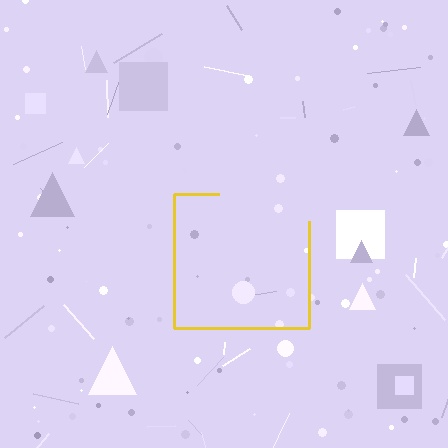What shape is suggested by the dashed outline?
The dashed outline suggests a square.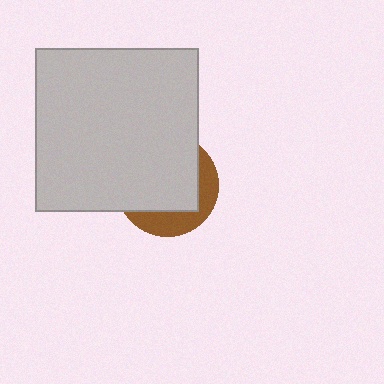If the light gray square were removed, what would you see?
You would see the complete brown circle.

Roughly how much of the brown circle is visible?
A small part of it is visible (roughly 31%).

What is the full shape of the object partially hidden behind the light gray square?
The partially hidden object is a brown circle.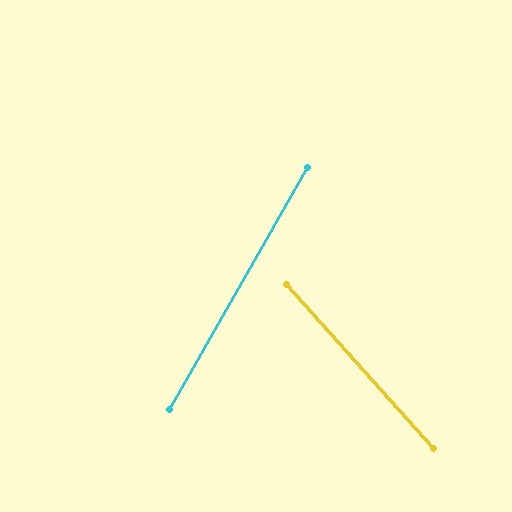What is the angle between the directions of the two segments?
Approximately 72 degrees.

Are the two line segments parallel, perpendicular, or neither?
Neither parallel nor perpendicular — they differ by about 72°.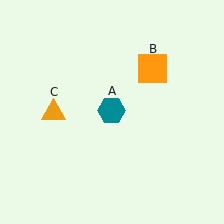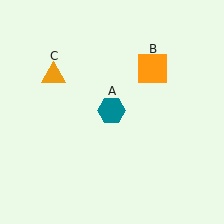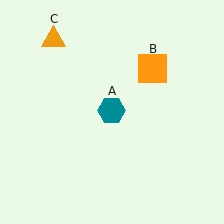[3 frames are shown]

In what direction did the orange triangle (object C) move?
The orange triangle (object C) moved up.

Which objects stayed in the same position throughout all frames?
Teal hexagon (object A) and orange square (object B) remained stationary.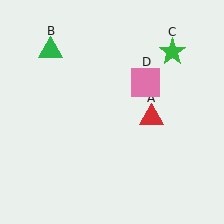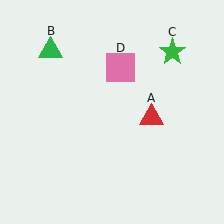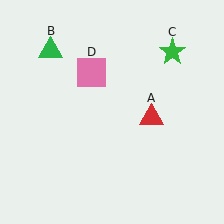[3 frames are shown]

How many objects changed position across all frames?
1 object changed position: pink square (object D).